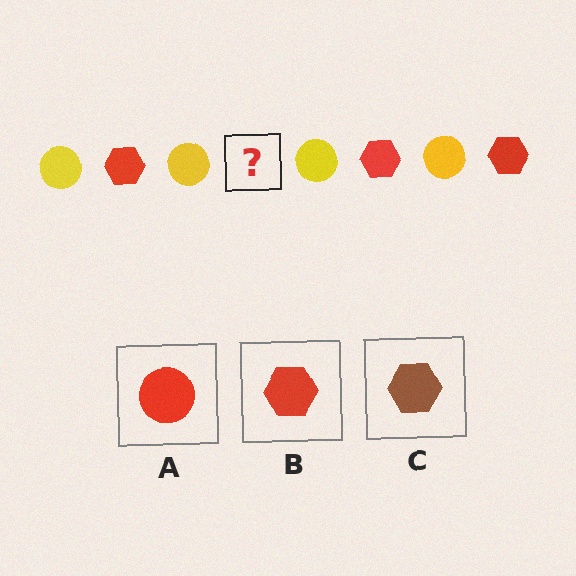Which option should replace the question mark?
Option B.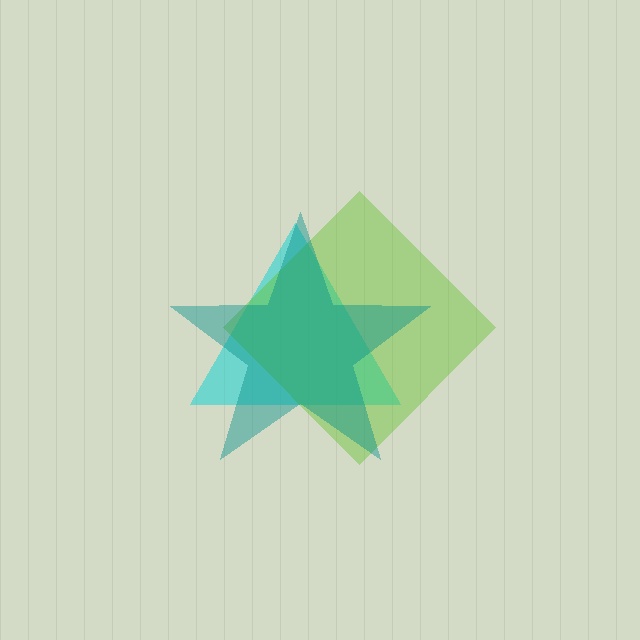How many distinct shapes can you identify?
There are 3 distinct shapes: a cyan triangle, a lime diamond, a teal star.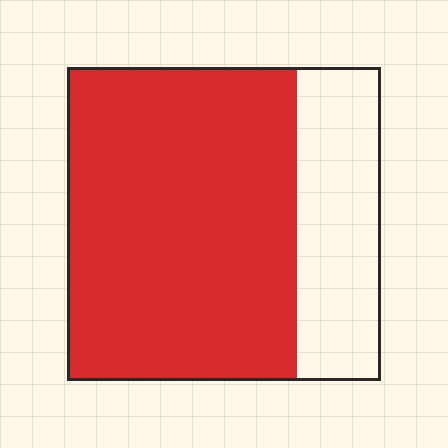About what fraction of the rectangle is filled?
About three quarters (3/4).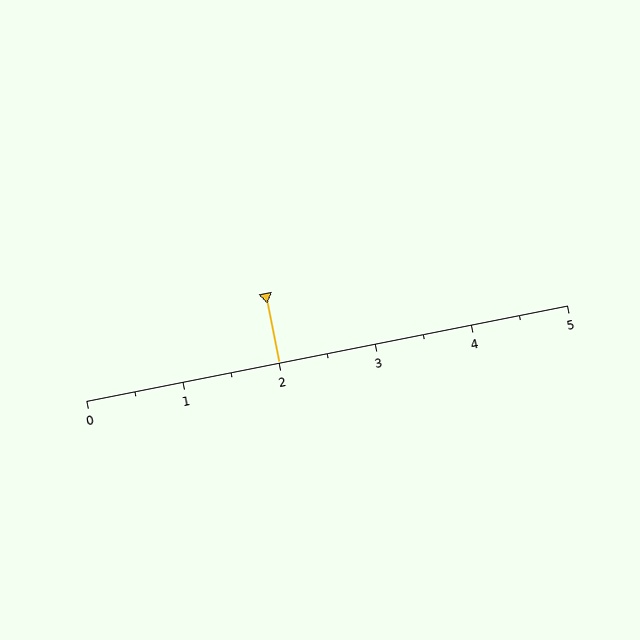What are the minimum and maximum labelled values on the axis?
The axis runs from 0 to 5.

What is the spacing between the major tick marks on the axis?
The major ticks are spaced 1 apart.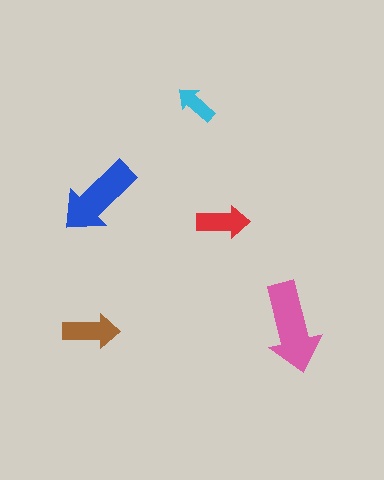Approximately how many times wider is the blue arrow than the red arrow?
About 1.5 times wider.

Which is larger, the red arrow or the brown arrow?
The brown one.